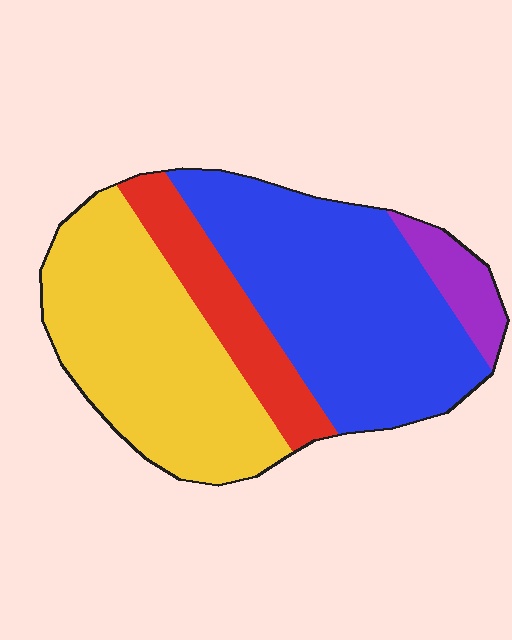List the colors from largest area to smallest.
From largest to smallest: blue, yellow, red, purple.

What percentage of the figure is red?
Red takes up about one eighth (1/8) of the figure.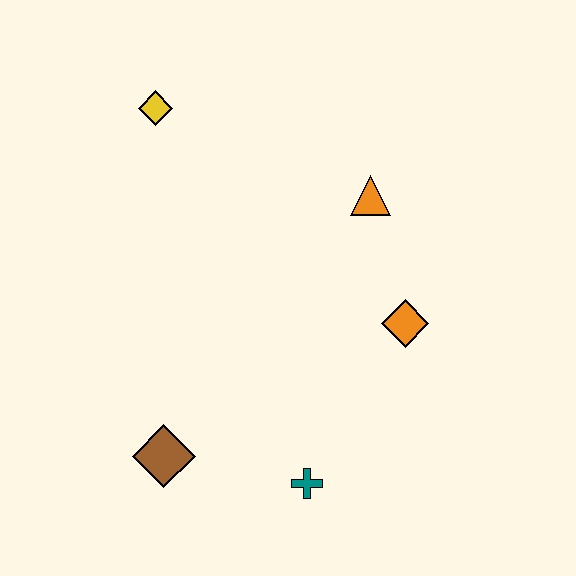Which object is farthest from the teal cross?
The yellow diamond is farthest from the teal cross.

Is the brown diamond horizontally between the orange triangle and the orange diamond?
No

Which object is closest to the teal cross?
The brown diamond is closest to the teal cross.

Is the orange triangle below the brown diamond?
No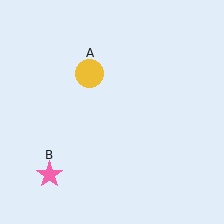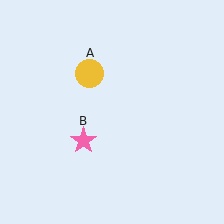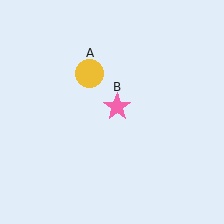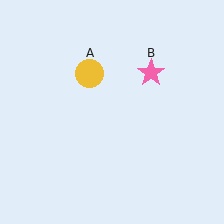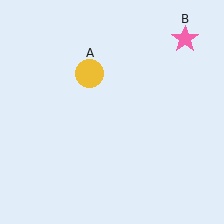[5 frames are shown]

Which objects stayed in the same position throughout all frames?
Yellow circle (object A) remained stationary.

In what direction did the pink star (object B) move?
The pink star (object B) moved up and to the right.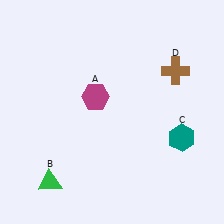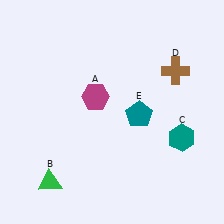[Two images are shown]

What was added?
A teal pentagon (E) was added in Image 2.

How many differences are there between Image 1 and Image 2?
There is 1 difference between the two images.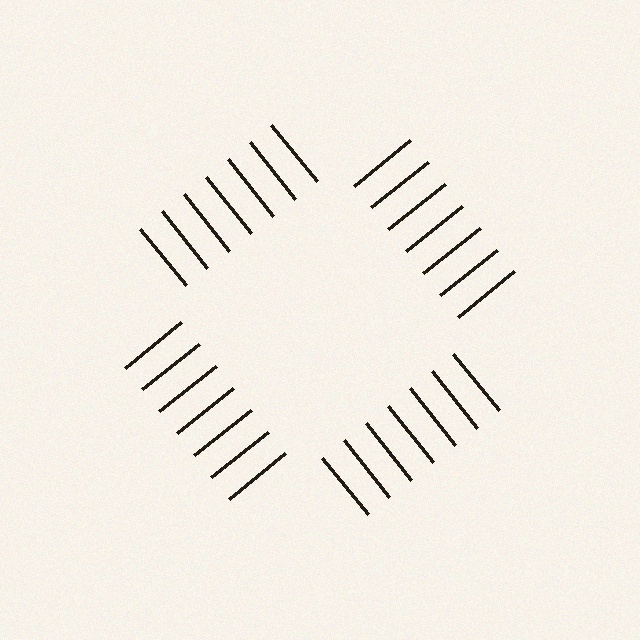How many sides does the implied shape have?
4 sides — the line-ends trace a square.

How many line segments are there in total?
28 — 7 along each of the 4 edges.